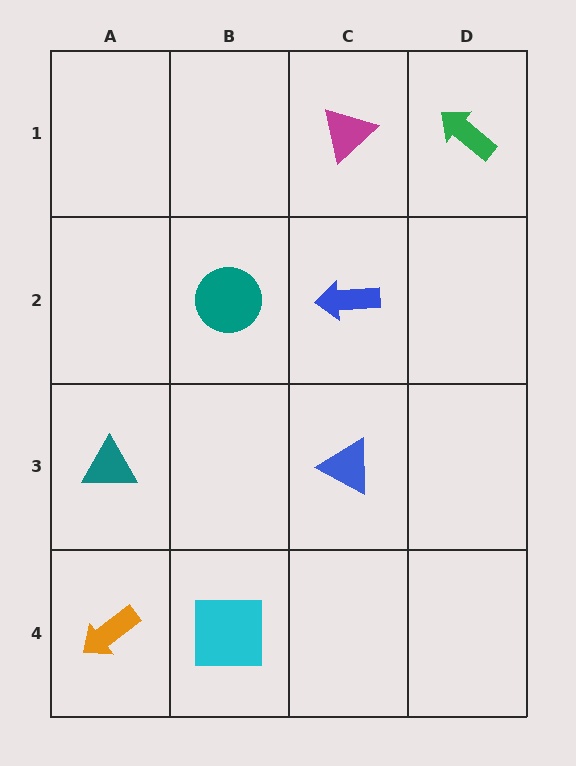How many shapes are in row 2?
2 shapes.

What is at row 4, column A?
An orange arrow.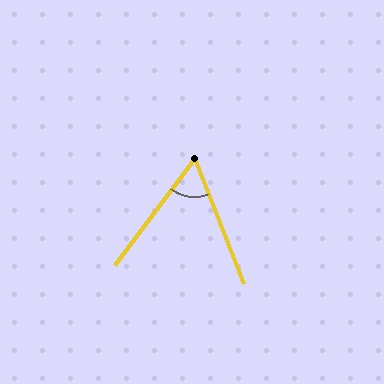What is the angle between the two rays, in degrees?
Approximately 58 degrees.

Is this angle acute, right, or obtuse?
It is acute.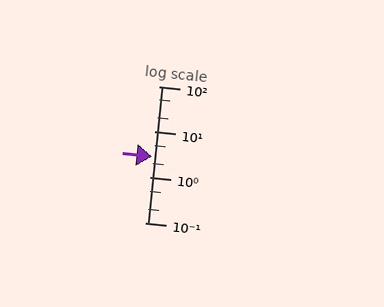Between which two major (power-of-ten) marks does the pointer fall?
The pointer is between 1 and 10.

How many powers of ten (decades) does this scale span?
The scale spans 3 decades, from 0.1 to 100.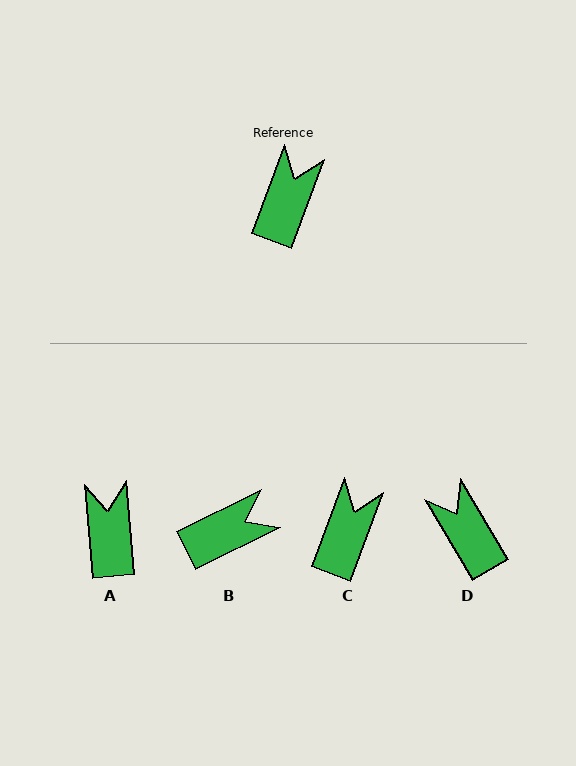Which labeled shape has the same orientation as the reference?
C.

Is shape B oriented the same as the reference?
No, it is off by about 43 degrees.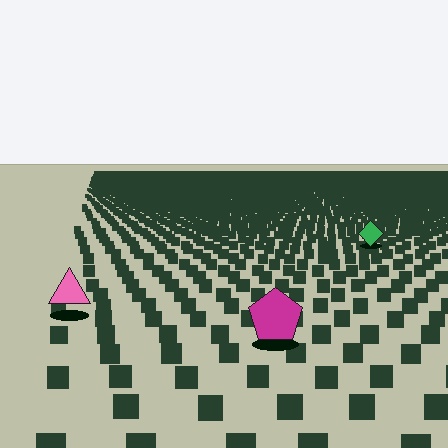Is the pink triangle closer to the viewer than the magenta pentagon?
No. The magenta pentagon is closer — you can tell from the texture gradient: the ground texture is coarser near it.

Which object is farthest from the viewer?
The green diamond is farthest from the viewer. It appears smaller and the ground texture around it is denser.